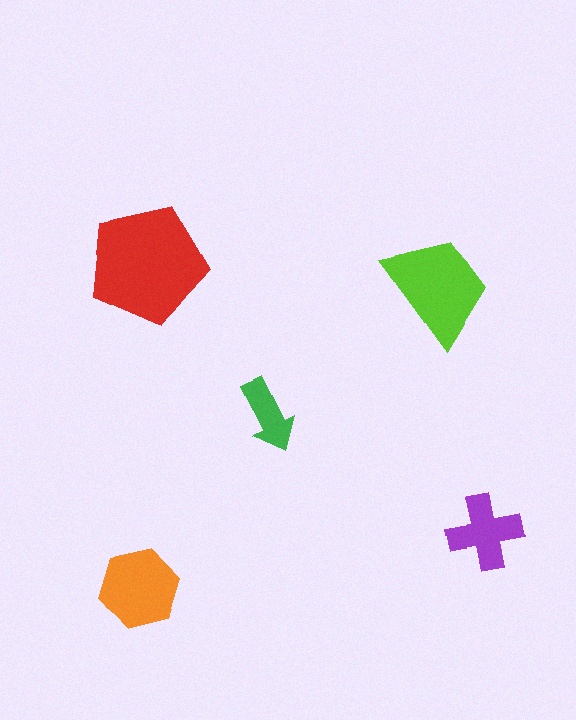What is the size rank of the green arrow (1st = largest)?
5th.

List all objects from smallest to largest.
The green arrow, the purple cross, the orange hexagon, the lime trapezoid, the red pentagon.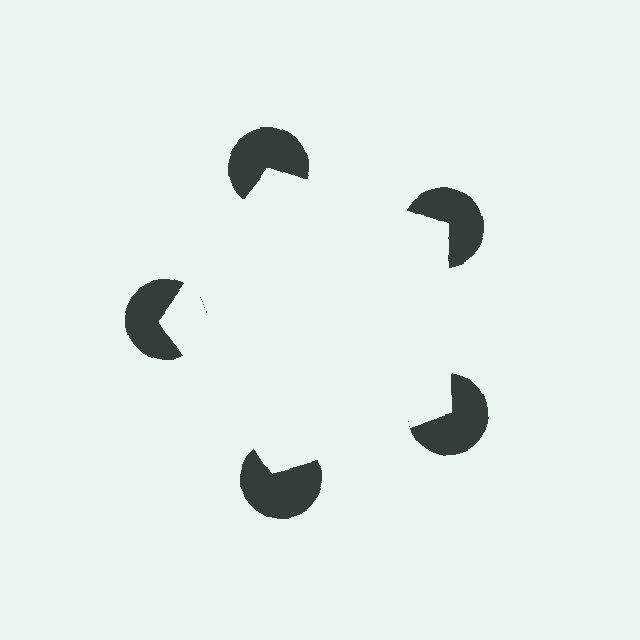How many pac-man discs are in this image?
There are 5 — one at each vertex of the illusory pentagon.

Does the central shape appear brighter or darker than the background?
It typically appears slightly brighter than the background, even though no actual brightness change is drawn.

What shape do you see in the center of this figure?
An illusory pentagon — its edges are inferred from the aligned wedge cuts in the pac-man discs, not physically drawn.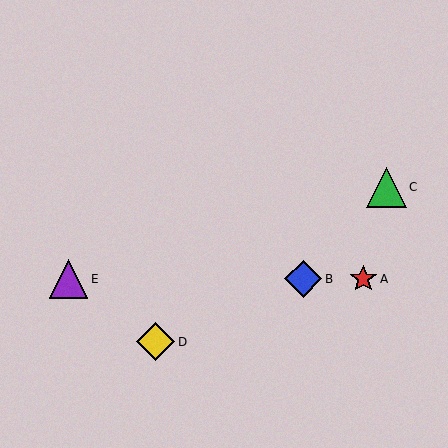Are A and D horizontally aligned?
No, A is at y≈279 and D is at y≈342.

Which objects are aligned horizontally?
Objects A, B, E are aligned horizontally.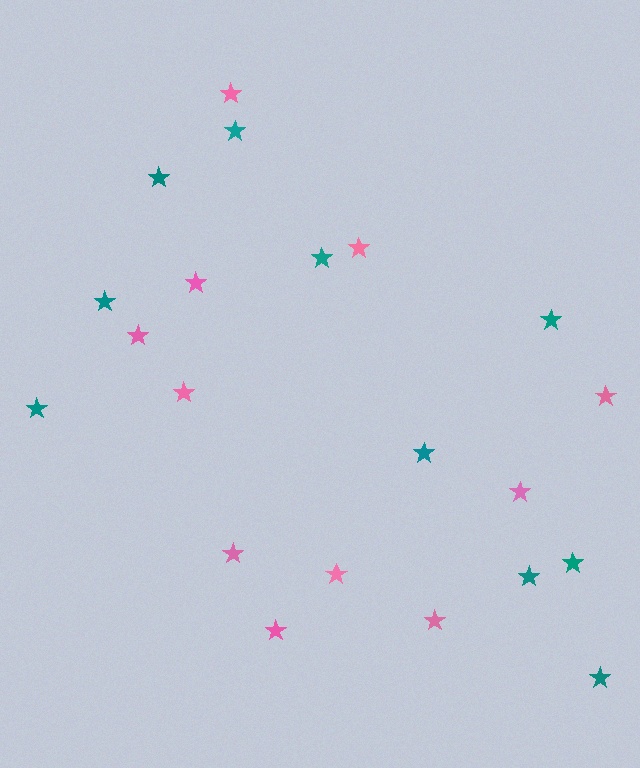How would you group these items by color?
There are 2 groups: one group of pink stars (11) and one group of teal stars (10).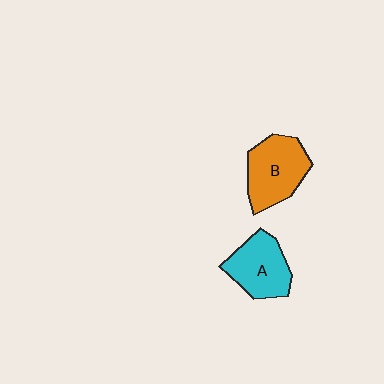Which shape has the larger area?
Shape B (orange).